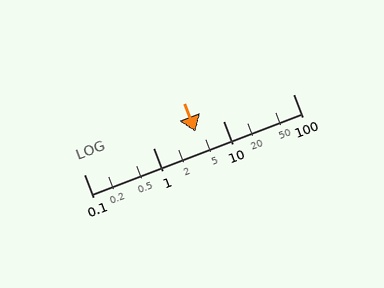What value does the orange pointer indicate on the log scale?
The pointer indicates approximately 4.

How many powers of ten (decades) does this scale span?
The scale spans 3 decades, from 0.1 to 100.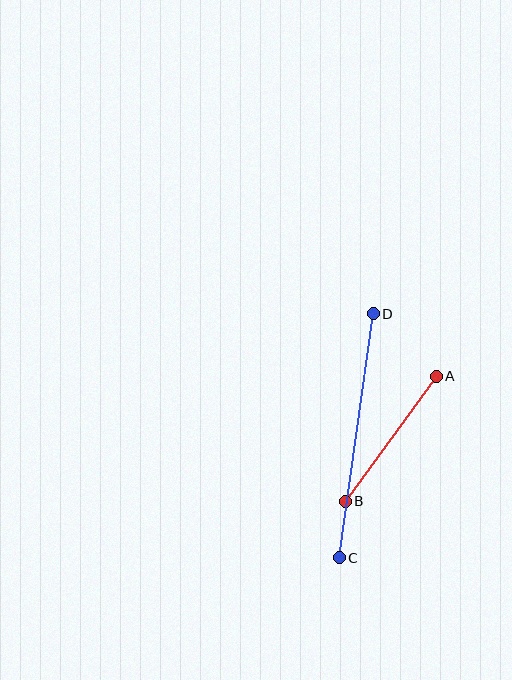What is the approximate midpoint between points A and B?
The midpoint is at approximately (391, 439) pixels.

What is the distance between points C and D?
The distance is approximately 246 pixels.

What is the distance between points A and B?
The distance is approximately 155 pixels.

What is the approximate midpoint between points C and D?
The midpoint is at approximately (356, 436) pixels.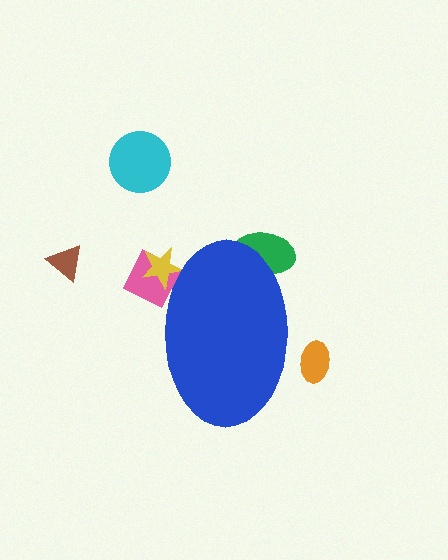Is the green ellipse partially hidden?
Yes, the green ellipse is partially hidden behind the blue ellipse.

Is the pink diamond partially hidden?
Yes, the pink diamond is partially hidden behind the blue ellipse.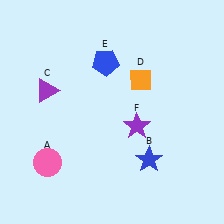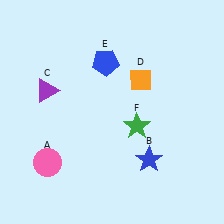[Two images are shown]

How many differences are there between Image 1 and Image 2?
There is 1 difference between the two images.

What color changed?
The star (F) changed from purple in Image 1 to green in Image 2.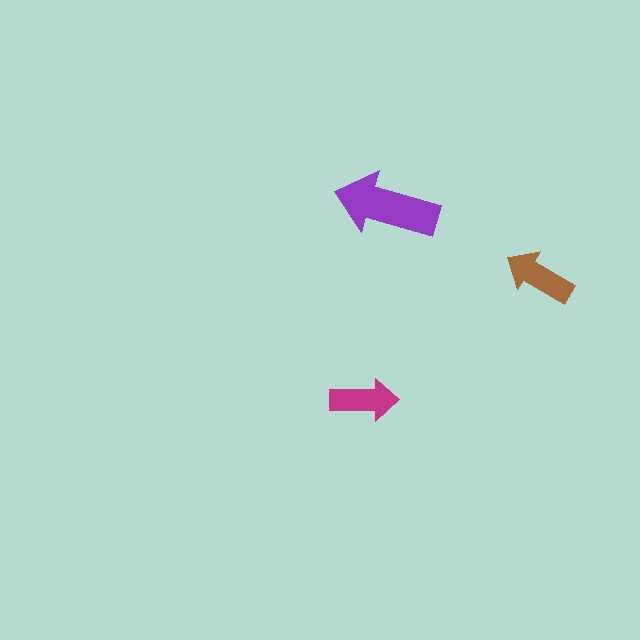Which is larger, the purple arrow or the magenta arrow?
The purple one.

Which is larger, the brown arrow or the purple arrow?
The purple one.